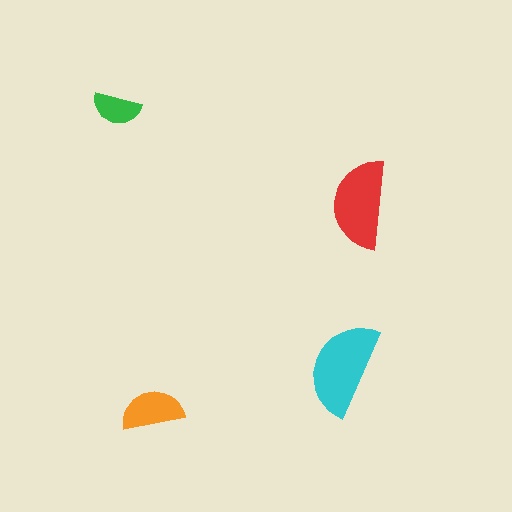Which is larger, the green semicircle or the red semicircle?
The red one.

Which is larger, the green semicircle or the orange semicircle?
The orange one.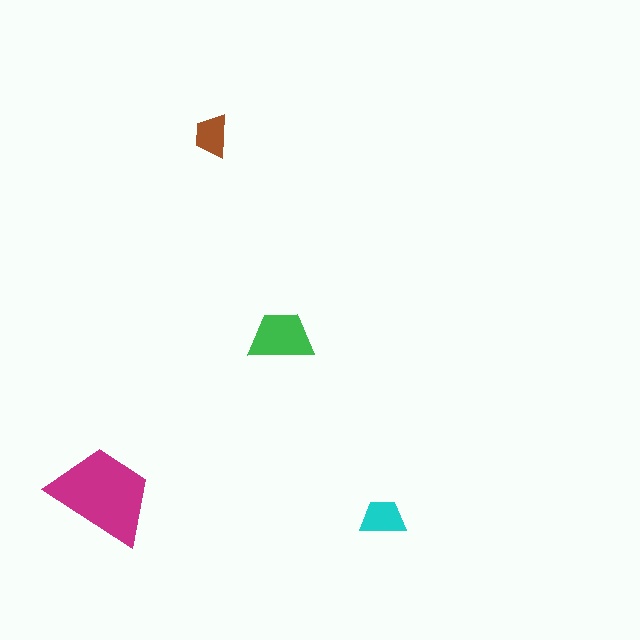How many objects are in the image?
There are 4 objects in the image.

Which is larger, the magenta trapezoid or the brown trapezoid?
The magenta one.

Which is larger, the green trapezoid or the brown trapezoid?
The green one.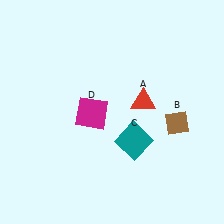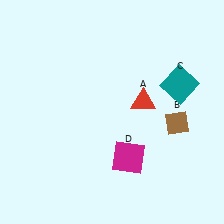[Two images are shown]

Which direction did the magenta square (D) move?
The magenta square (D) moved down.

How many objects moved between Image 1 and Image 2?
2 objects moved between the two images.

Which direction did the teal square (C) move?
The teal square (C) moved up.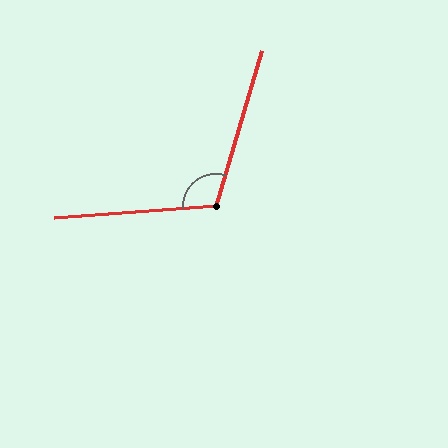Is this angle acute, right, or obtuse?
It is obtuse.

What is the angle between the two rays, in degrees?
Approximately 111 degrees.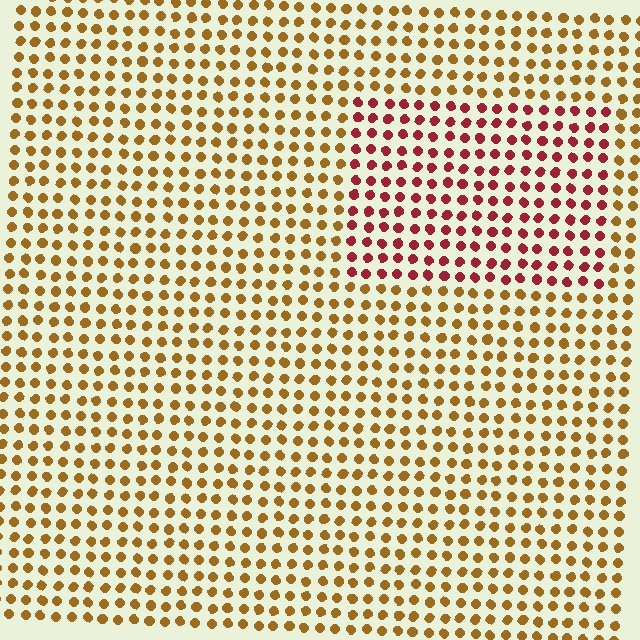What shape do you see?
I see a rectangle.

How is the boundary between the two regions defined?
The boundary is defined purely by a slight shift in hue (about 48 degrees). Spacing, size, and orientation are identical on both sides.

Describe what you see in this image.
The image is filled with small brown elements in a uniform arrangement. A rectangle-shaped region is visible where the elements are tinted to a slightly different hue, forming a subtle color boundary.